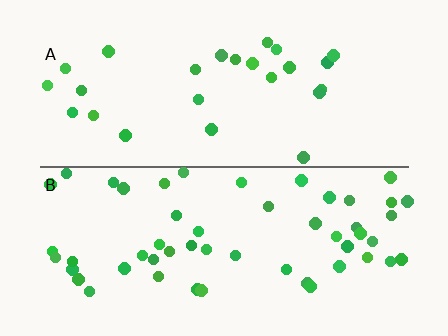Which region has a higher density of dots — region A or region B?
B (the bottom).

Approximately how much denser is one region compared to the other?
Approximately 2.1× — region B over region A.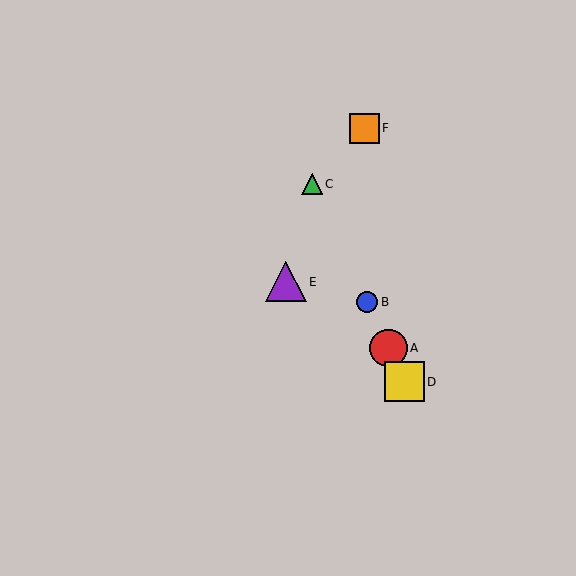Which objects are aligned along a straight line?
Objects A, B, C, D are aligned along a straight line.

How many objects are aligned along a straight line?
4 objects (A, B, C, D) are aligned along a straight line.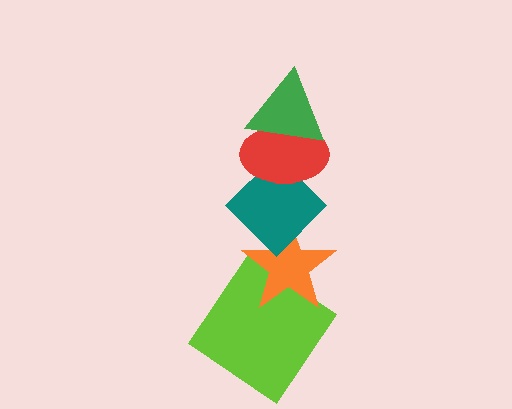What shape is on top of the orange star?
The teal diamond is on top of the orange star.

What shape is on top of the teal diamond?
The red ellipse is on top of the teal diamond.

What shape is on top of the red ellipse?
The green triangle is on top of the red ellipse.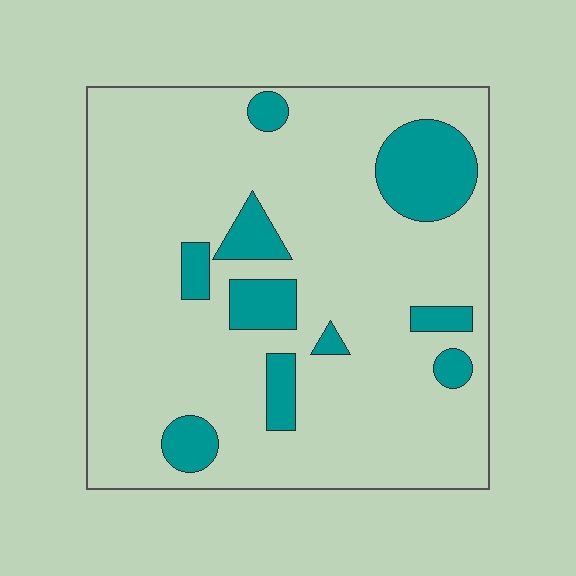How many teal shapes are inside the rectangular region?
10.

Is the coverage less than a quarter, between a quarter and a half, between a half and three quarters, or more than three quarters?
Less than a quarter.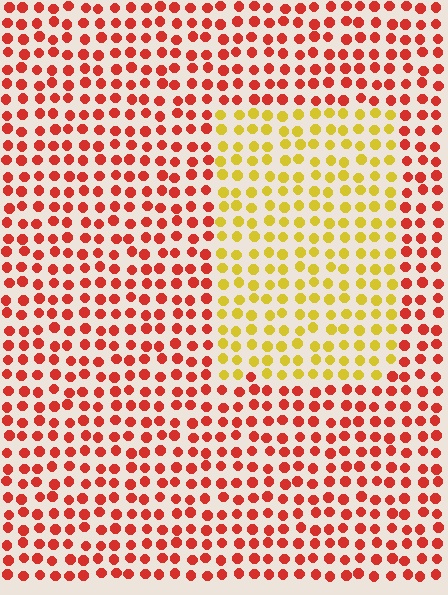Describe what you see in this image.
The image is filled with small red elements in a uniform arrangement. A rectangle-shaped region is visible where the elements are tinted to a slightly different hue, forming a subtle color boundary.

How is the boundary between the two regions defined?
The boundary is defined purely by a slight shift in hue (about 53 degrees). Spacing, size, and orientation are identical on both sides.